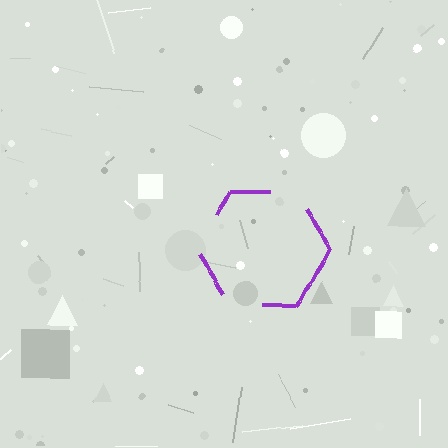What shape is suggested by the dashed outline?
The dashed outline suggests a hexagon.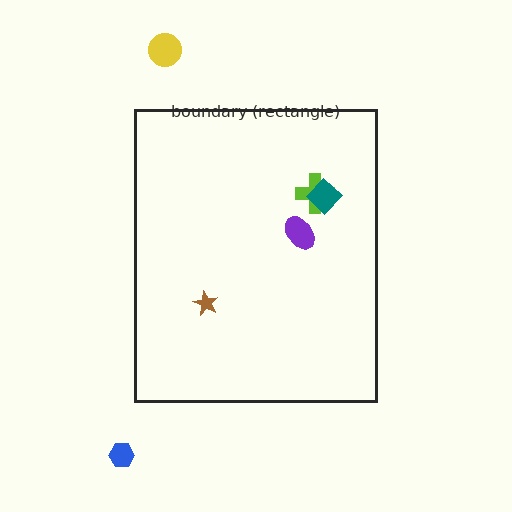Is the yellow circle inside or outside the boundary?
Outside.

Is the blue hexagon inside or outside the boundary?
Outside.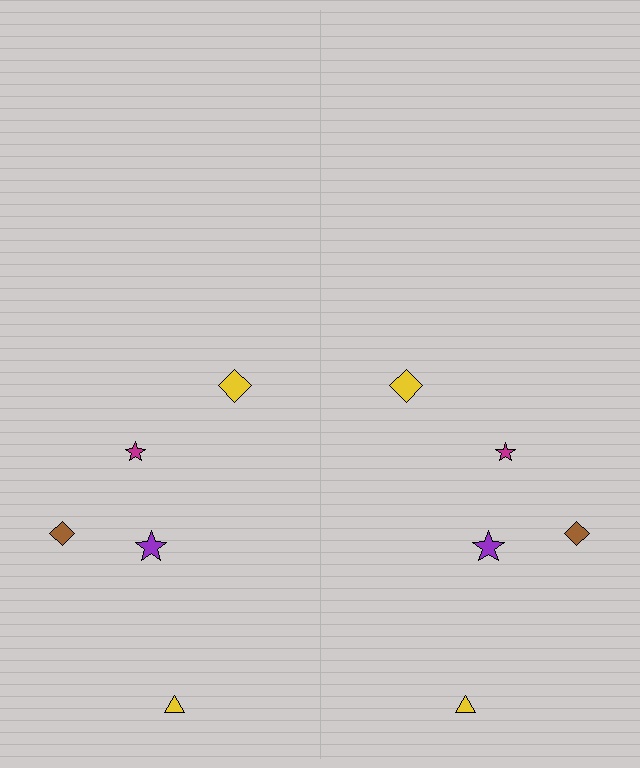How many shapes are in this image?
There are 10 shapes in this image.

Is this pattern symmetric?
Yes, this pattern has bilateral (reflection) symmetry.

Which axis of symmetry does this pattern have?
The pattern has a vertical axis of symmetry running through the center of the image.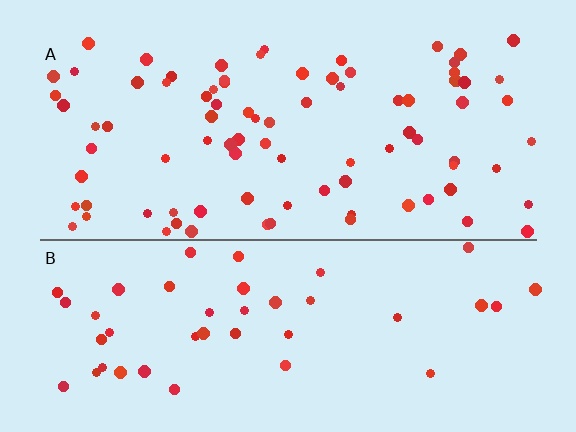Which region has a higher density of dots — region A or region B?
A (the top).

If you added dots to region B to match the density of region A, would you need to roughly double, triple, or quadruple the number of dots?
Approximately double.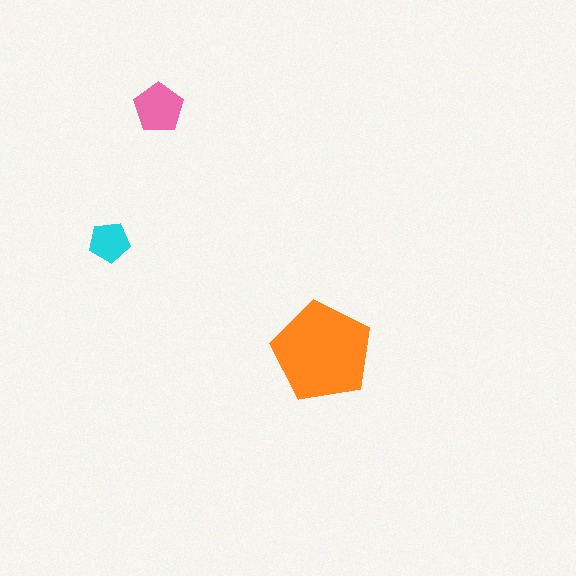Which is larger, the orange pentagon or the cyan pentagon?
The orange one.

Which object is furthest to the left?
The cyan pentagon is leftmost.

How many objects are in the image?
There are 3 objects in the image.